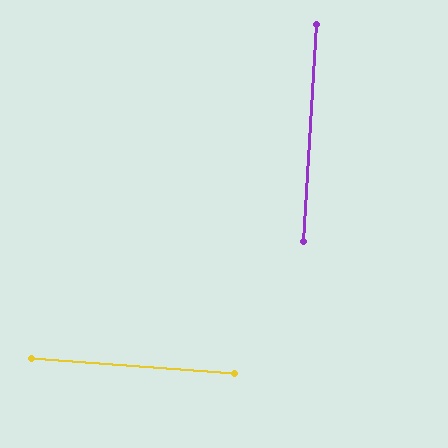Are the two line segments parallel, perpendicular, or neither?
Perpendicular — they meet at approximately 89°.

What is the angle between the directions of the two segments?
Approximately 89 degrees.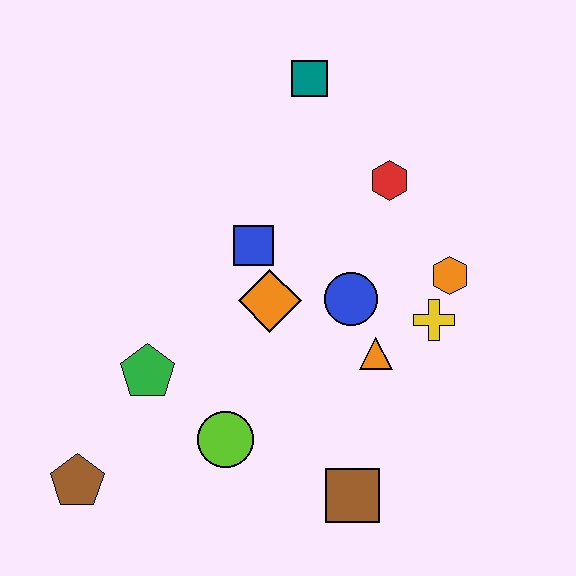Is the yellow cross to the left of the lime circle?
No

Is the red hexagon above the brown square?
Yes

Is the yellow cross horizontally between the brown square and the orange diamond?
No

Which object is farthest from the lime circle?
The teal square is farthest from the lime circle.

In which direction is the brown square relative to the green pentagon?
The brown square is to the right of the green pentagon.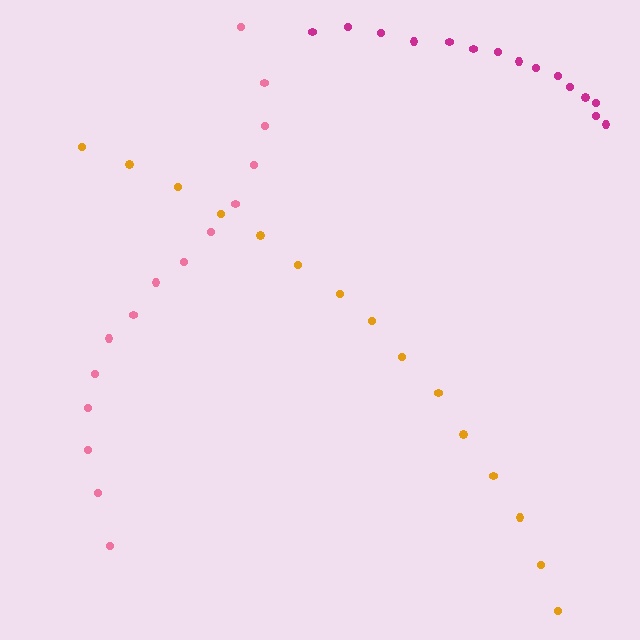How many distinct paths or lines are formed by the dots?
There are 3 distinct paths.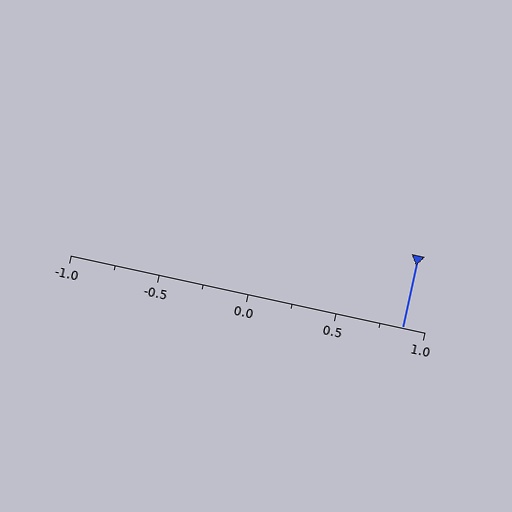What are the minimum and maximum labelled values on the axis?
The axis runs from -1.0 to 1.0.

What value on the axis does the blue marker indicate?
The marker indicates approximately 0.88.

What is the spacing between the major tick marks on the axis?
The major ticks are spaced 0.5 apart.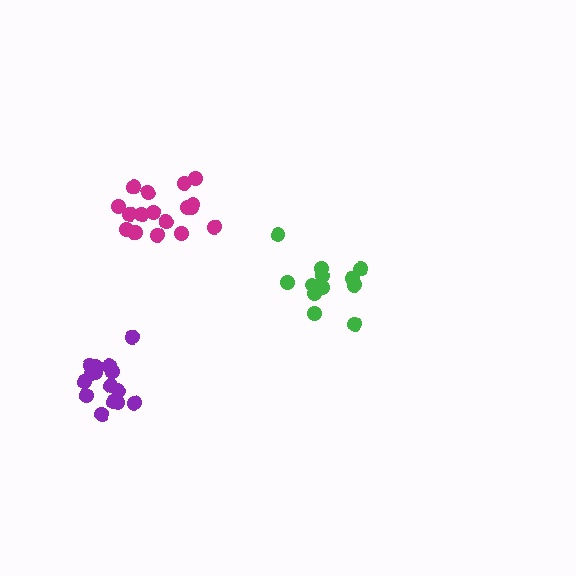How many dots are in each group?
Group 1: 17 dots, Group 2: 12 dots, Group 3: 15 dots (44 total).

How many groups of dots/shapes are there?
There are 3 groups.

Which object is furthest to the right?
The green cluster is rightmost.